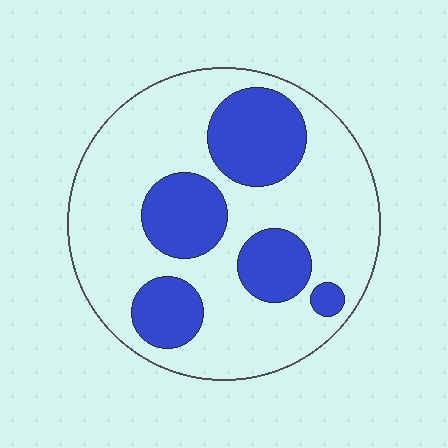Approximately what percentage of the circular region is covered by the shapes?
Approximately 30%.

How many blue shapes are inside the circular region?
5.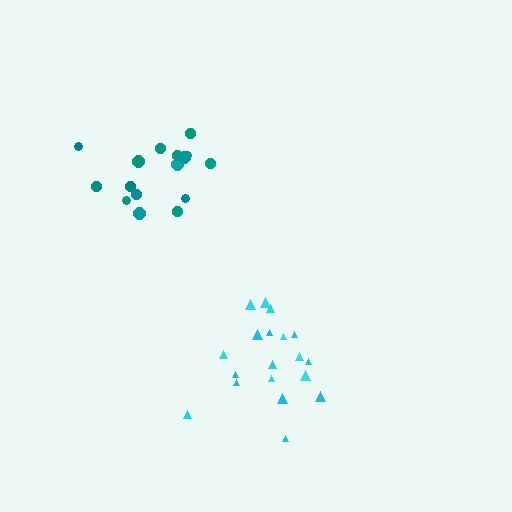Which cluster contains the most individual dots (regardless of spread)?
Cyan (19).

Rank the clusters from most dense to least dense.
cyan, teal.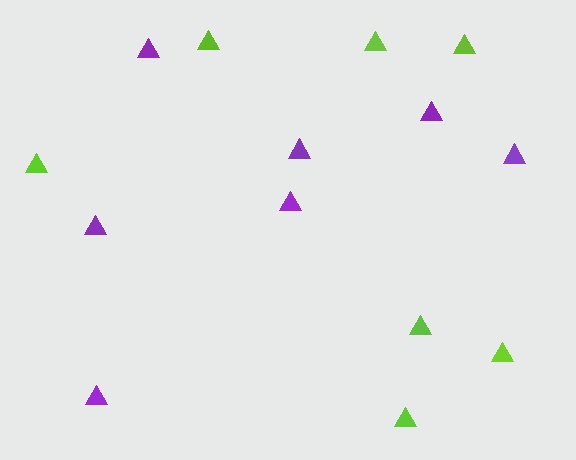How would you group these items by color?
There are 2 groups: one group of lime triangles (7) and one group of purple triangles (7).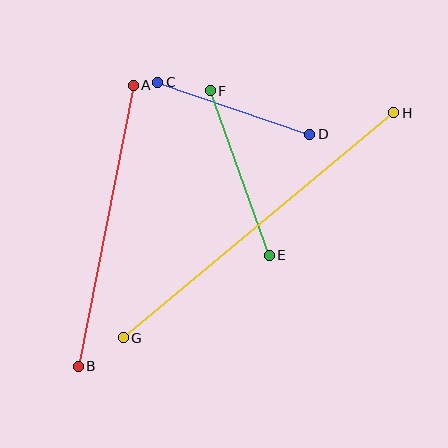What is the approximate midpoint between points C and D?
The midpoint is at approximately (234, 108) pixels.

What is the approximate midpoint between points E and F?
The midpoint is at approximately (240, 173) pixels.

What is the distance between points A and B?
The distance is approximately 287 pixels.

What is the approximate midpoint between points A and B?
The midpoint is at approximately (106, 226) pixels.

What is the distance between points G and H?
The distance is approximately 352 pixels.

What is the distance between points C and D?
The distance is approximately 161 pixels.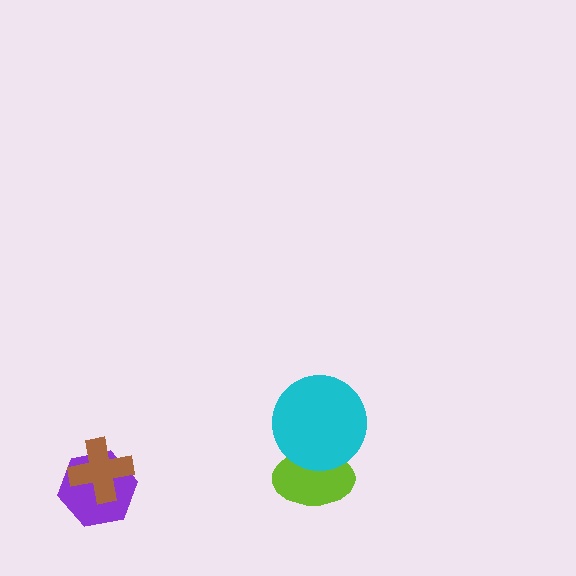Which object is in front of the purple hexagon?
The brown cross is in front of the purple hexagon.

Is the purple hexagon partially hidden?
Yes, it is partially covered by another shape.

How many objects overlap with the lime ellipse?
1 object overlaps with the lime ellipse.